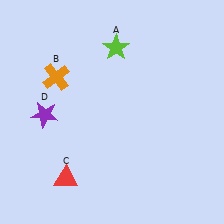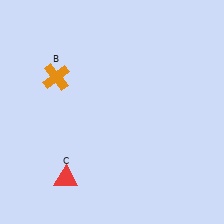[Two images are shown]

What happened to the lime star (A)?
The lime star (A) was removed in Image 2. It was in the top-right area of Image 1.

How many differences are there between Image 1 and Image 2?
There are 2 differences between the two images.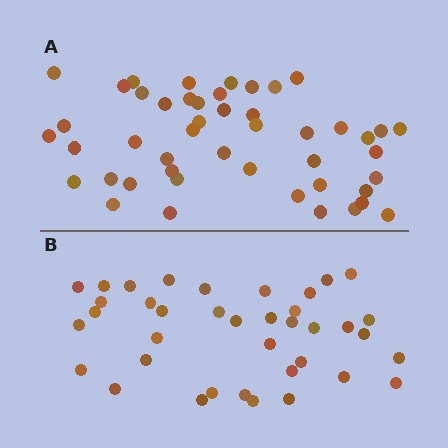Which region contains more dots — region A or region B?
Region A (the top region) has more dots.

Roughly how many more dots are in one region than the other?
Region A has roughly 8 or so more dots than region B.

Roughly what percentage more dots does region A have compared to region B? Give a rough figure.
About 25% more.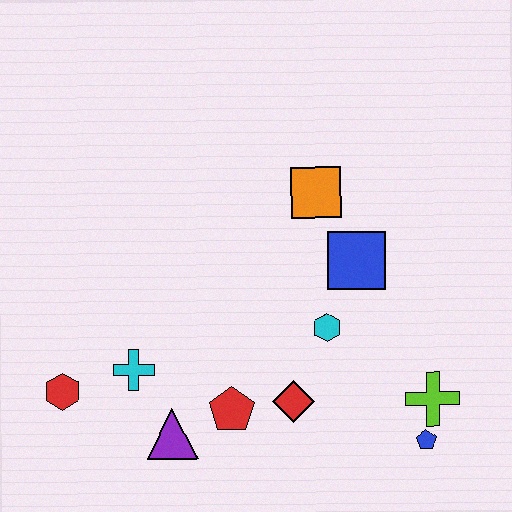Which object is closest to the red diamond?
The red pentagon is closest to the red diamond.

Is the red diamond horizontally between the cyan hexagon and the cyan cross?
Yes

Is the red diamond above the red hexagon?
No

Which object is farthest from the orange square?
The red hexagon is farthest from the orange square.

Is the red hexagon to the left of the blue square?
Yes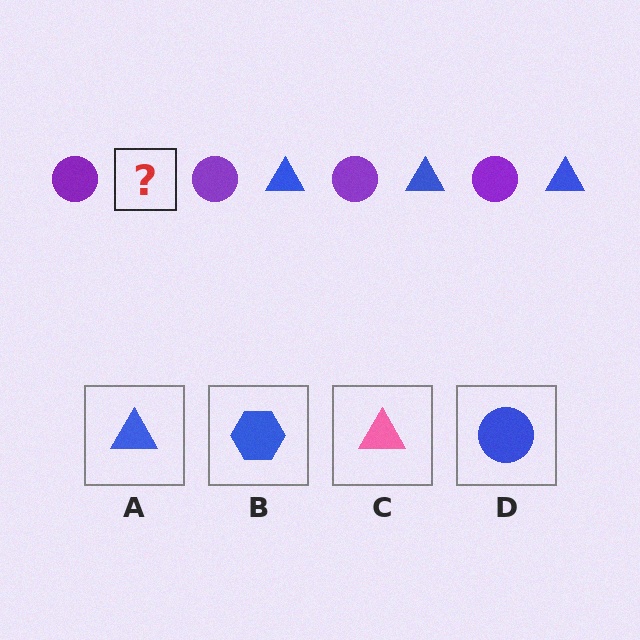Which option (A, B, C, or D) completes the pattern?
A.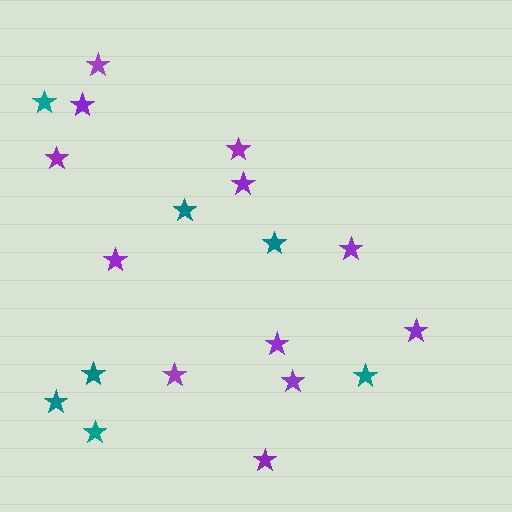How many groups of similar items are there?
There are 2 groups: one group of purple stars (12) and one group of teal stars (7).